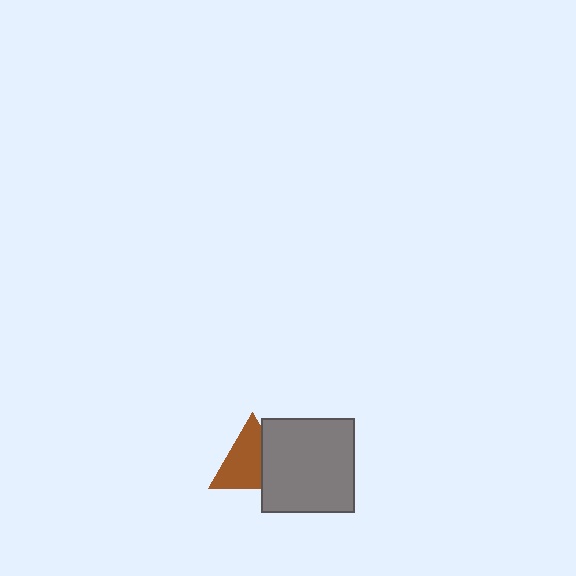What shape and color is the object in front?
The object in front is a gray square.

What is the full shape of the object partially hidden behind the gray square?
The partially hidden object is a brown triangle.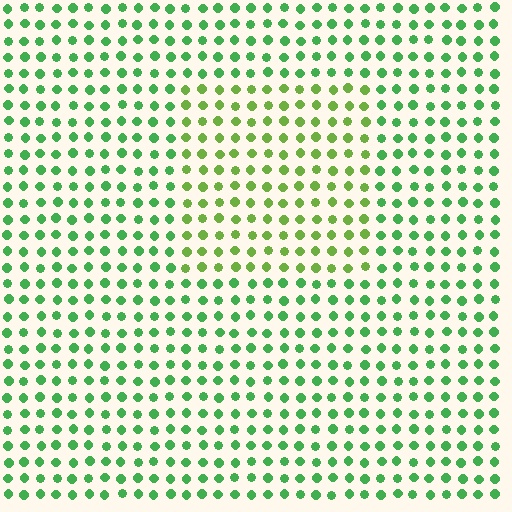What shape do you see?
I see a rectangle.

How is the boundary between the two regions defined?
The boundary is defined purely by a slight shift in hue (about 33 degrees). Spacing, size, and orientation are identical on both sides.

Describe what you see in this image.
The image is filled with small green elements in a uniform arrangement. A rectangle-shaped region is visible where the elements are tinted to a slightly different hue, forming a subtle color boundary.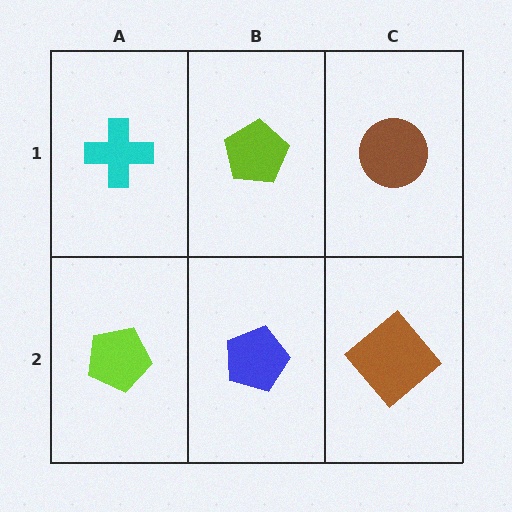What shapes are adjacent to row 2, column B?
A lime pentagon (row 1, column B), a lime pentagon (row 2, column A), a brown diamond (row 2, column C).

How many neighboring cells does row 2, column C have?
2.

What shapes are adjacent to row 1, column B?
A blue pentagon (row 2, column B), a cyan cross (row 1, column A), a brown circle (row 1, column C).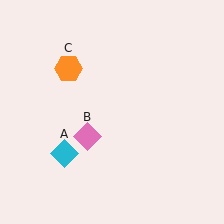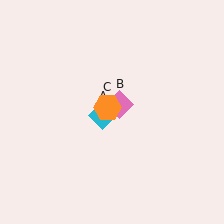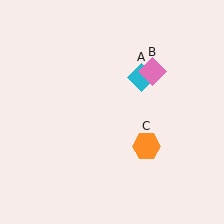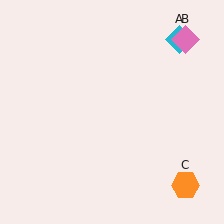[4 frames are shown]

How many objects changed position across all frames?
3 objects changed position: cyan diamond (object A), pink diamond (object B), orange hexagon (object C).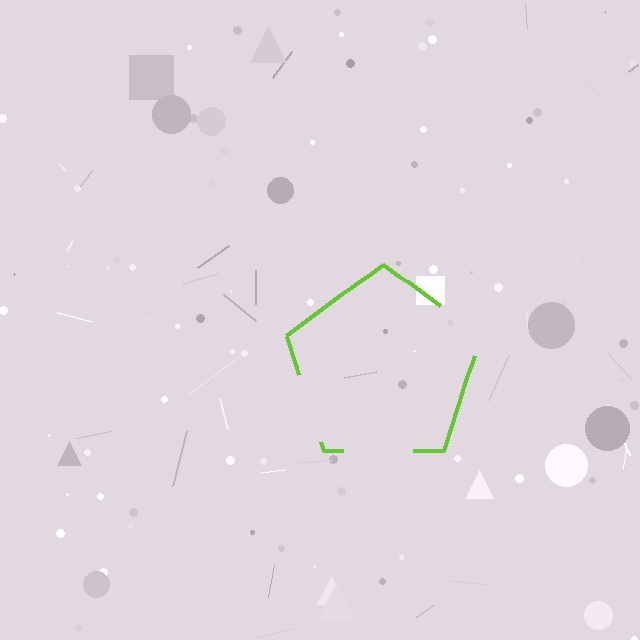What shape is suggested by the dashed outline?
The dashed outline suggests a pentagon.